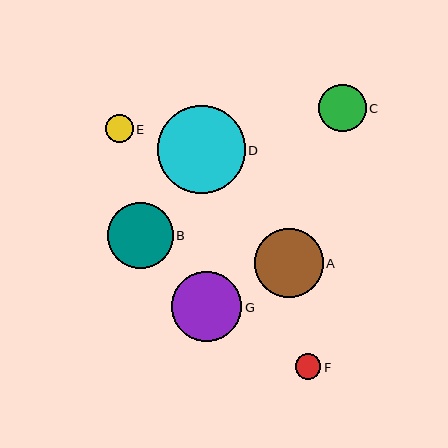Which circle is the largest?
Circle D is the largest with a size of approximately 87 pixels.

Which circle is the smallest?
Circle F is the smallest with a size of approximately 25 pixels.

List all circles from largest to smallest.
From largest to smallest: D, G, A, B, C, E, F.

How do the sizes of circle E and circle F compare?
Circle E and circle F are approximately the same size.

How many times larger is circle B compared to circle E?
Circle B is approximately 2.4 times the size of circle E.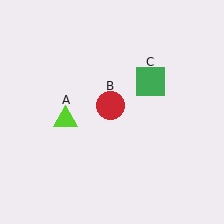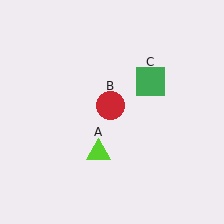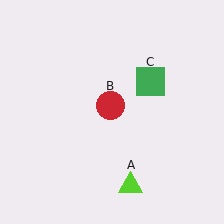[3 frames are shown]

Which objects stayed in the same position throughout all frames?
Red circle (object B) and green square (object C) remained stationary.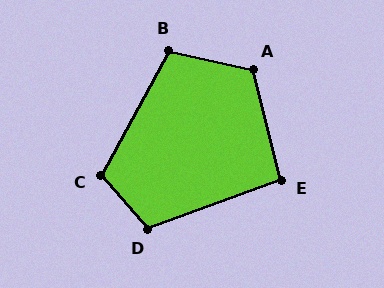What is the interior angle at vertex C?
Approximately 111 degrees (obtuse).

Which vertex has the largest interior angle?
A, at approximately 117 degrees.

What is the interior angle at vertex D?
Approximately 111 degrees (obtuse).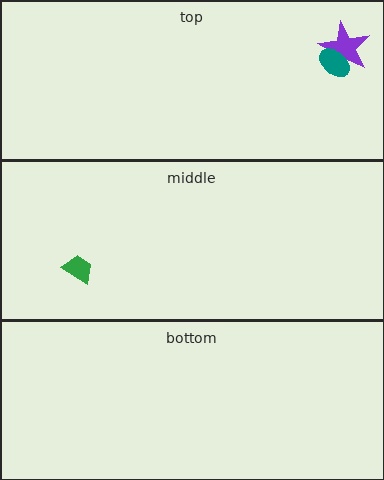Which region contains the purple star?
The top region.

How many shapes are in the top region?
2.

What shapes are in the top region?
The purple star, the teal ellipse.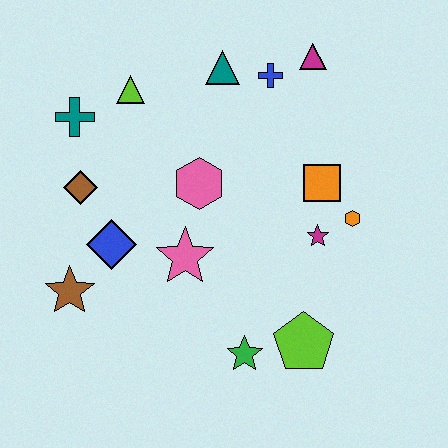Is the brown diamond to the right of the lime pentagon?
No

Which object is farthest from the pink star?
The magenta triangle is farthest from the pink star.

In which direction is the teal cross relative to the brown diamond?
The teal cross is above the brown diamond.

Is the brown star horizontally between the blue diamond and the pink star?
No